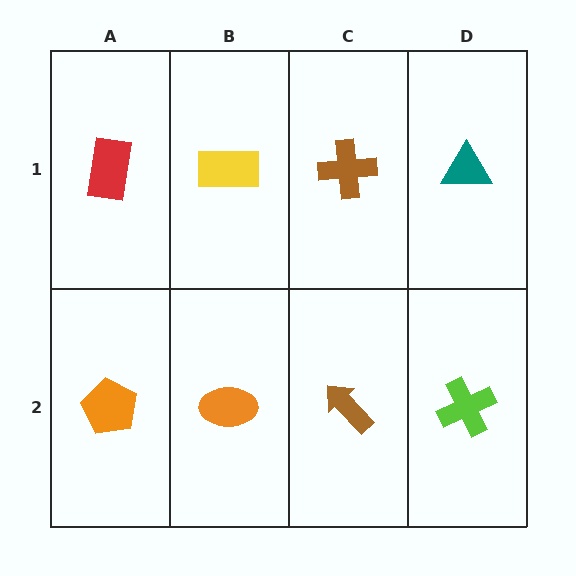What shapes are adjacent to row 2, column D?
A teal triangle (row 1, column D), a brown arrow (row 2, column C).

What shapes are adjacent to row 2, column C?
A brown cross (row 1, column C), an orange ellipse (row 2, column B), a lime cross (row 2, column D).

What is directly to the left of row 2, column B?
An orange pentagon.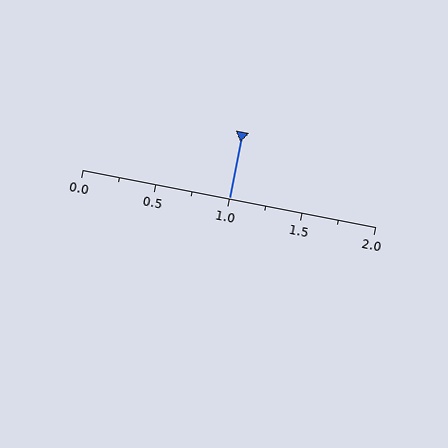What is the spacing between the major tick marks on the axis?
The major ticks are spaced 0.5 apart.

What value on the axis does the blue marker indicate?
The marker indicates approximately 1.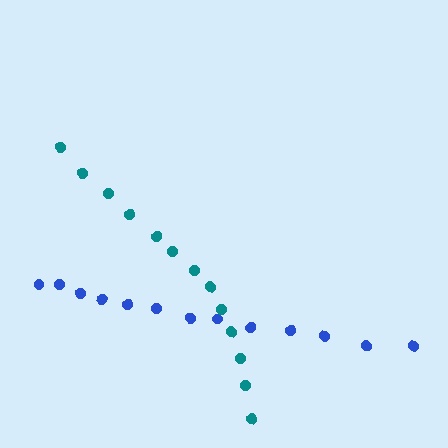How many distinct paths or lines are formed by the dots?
There are 2 distinct paths.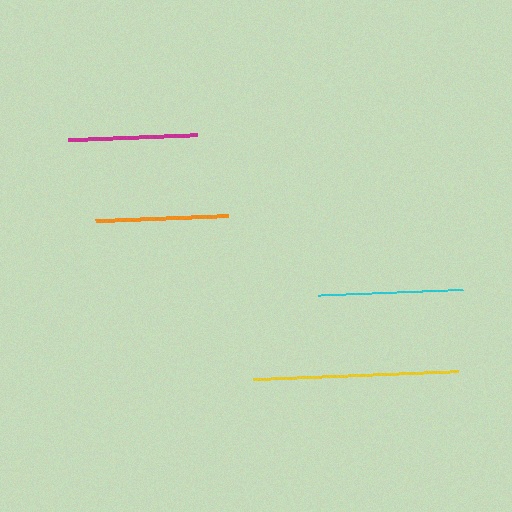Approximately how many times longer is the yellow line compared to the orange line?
The yellow line is approximately 1.5 times the length of the orange line.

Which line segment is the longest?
The yellow line is the longest at approximately 205 pixels.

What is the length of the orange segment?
The orange segment is approximately 133 pixels long.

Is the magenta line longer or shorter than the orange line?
The orange line is longer than the magenta line.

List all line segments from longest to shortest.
From longest to shortest: yellow, cyan, orange, magenta.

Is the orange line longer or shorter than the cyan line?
The cyan line is longer than the orange line.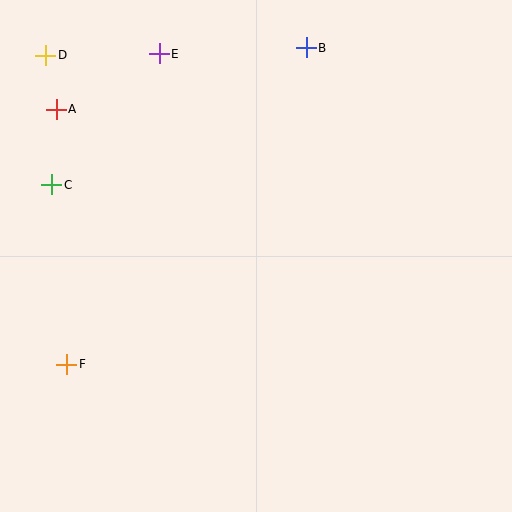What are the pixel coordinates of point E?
Point E is at (159, 54).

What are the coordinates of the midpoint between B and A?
The midpoint between B and A is at (181, 79).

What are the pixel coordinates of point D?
Point D is at (46, 55).